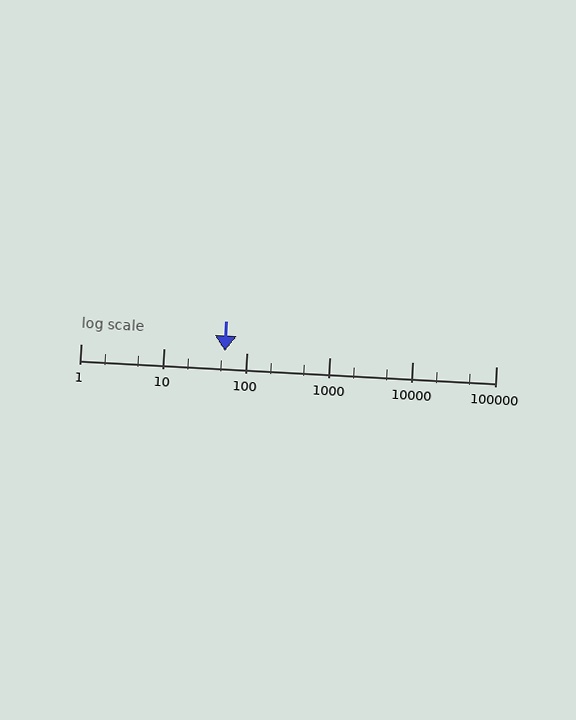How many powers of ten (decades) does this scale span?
The scale spans 5 decades, from 1 to 100000.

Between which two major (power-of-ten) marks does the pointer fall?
The pointer is between 10 and 100.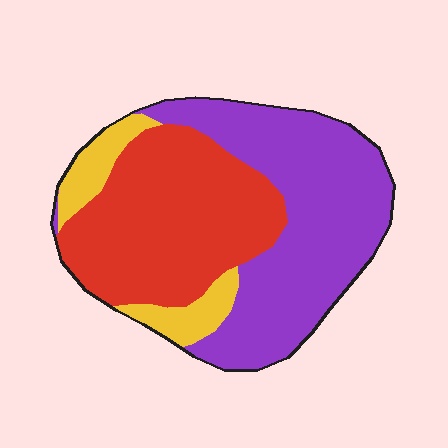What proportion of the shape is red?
Red covers roughly 40% of the shape.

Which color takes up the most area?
Purple, at roughly 45%.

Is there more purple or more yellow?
Purple.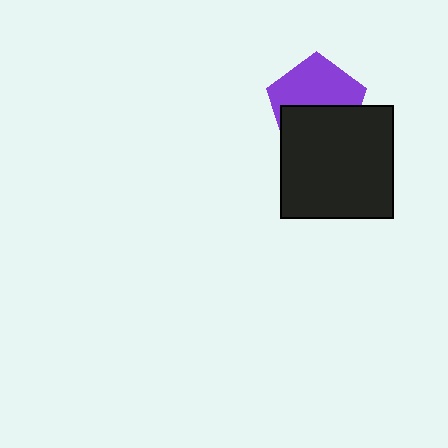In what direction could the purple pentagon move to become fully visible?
The purple pentagon could move up. That would shift it out from behind the black square entirely.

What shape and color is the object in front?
The object in front is a black square.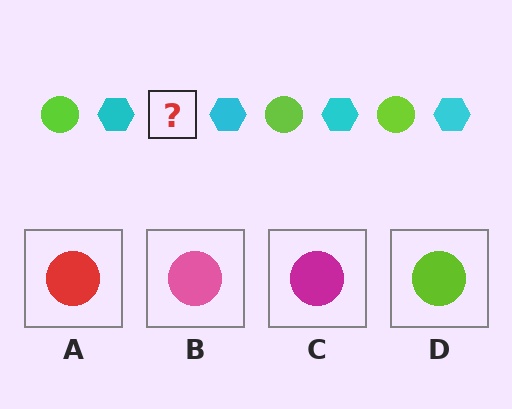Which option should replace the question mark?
Option D.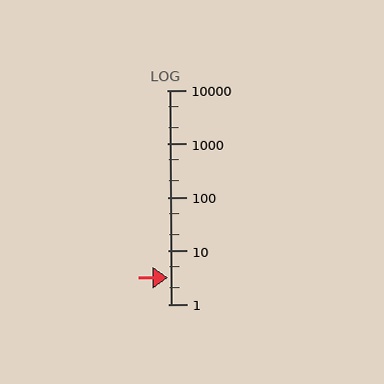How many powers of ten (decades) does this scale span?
The scale spans 4 decades, from 1 to 10000.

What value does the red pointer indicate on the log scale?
The pointer indicates approximately 3.1.